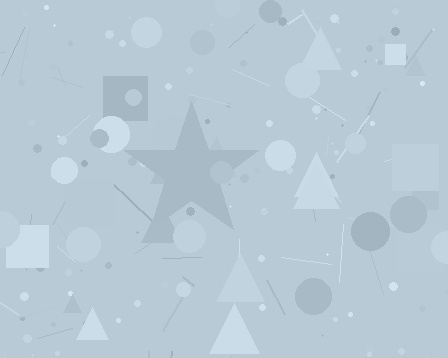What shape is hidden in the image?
A star is hidden in the image.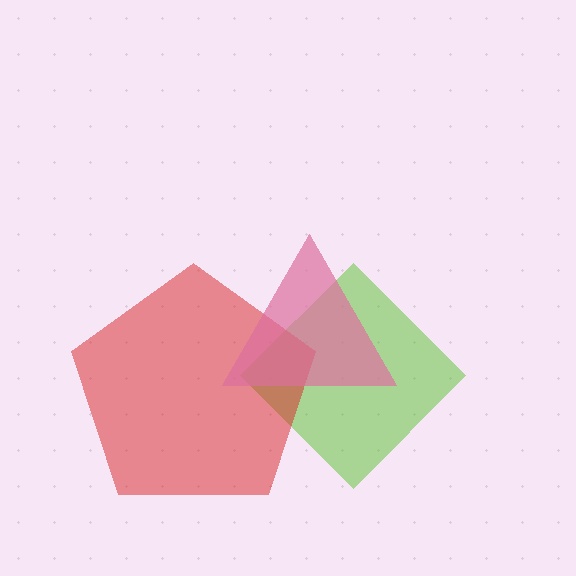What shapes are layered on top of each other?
The layered shapes are: a lime diamond, a red pentagon, a pink triangle.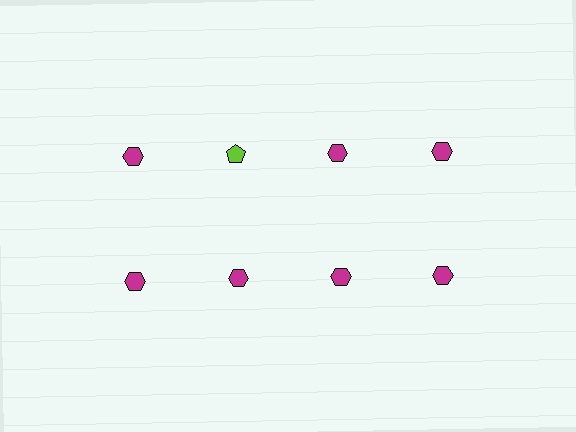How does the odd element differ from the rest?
It differs in both color (lime instead of magenta) and shape (pentagon instead of hexagon).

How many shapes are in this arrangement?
There are 8 shapes arranged in a grid pattern.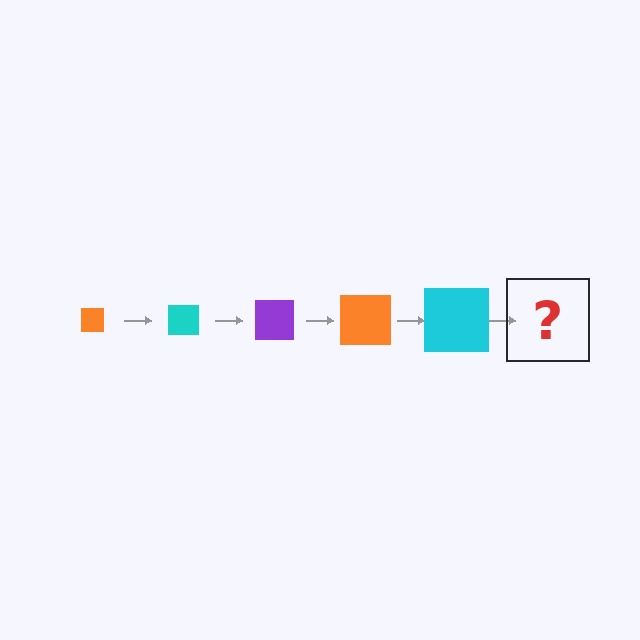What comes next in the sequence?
The next element should be a purple square, larger than the previous one.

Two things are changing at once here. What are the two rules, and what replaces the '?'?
The two rules are that the square grows larger each step and the color cycles through orange, cyan, and purple. The '?' should be a purple square, larger than the previous one.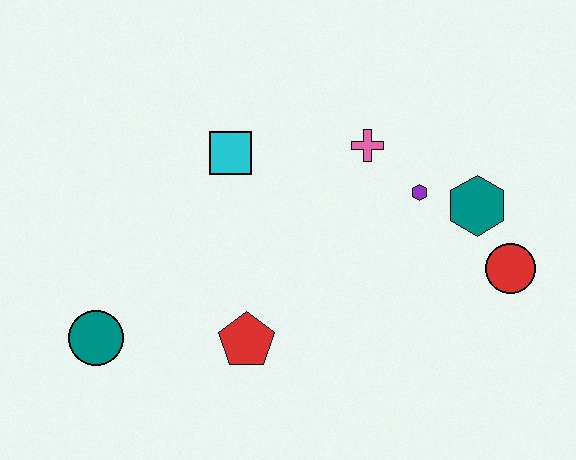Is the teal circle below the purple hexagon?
Yes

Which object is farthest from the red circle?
The teal circle is farthest from the red circle.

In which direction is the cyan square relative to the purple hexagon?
The cyan square is to the left of the purple hexagon.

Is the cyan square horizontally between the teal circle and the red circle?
Yes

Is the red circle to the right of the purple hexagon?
Yes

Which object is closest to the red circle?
The teal hexagon is closest to the red circle.